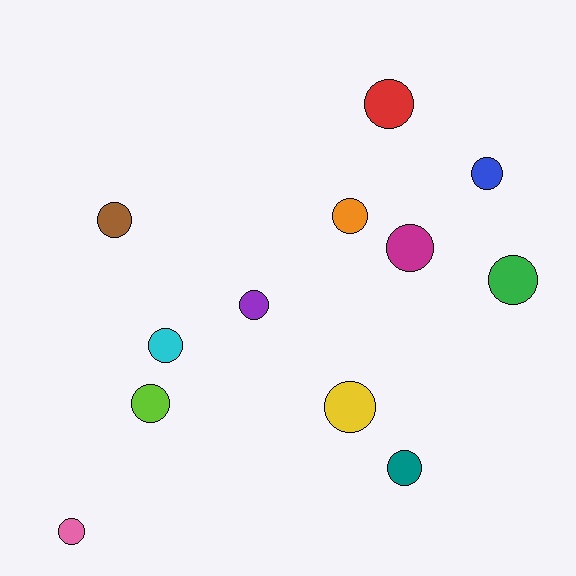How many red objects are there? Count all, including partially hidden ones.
There is 1 red object.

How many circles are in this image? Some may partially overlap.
There are 12 circles.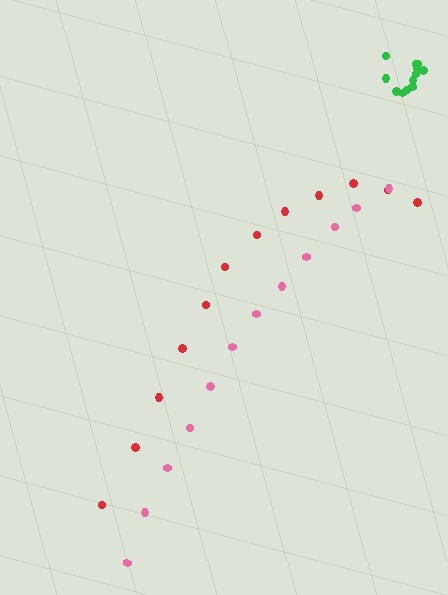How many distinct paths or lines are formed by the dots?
There are 3 distinct paths.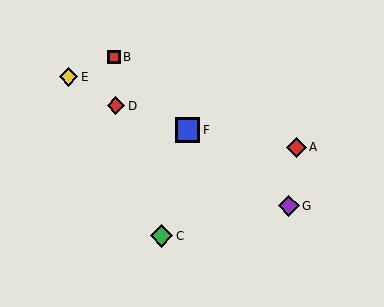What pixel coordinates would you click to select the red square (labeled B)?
Click at (114, 57) to select the red square B.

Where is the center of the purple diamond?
The center of the purple diamond is at (289, 206).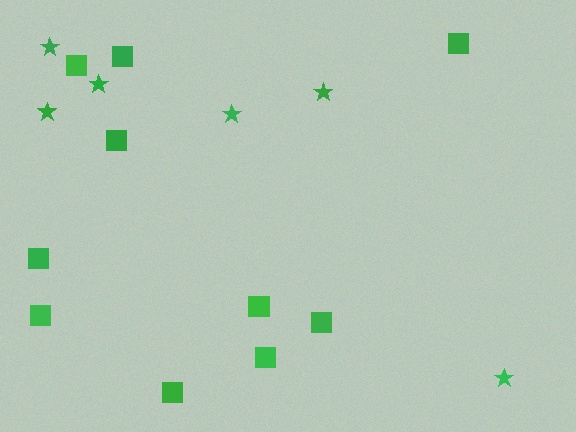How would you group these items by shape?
There are 2 groups: one group of squares (10) and one group of stars (6).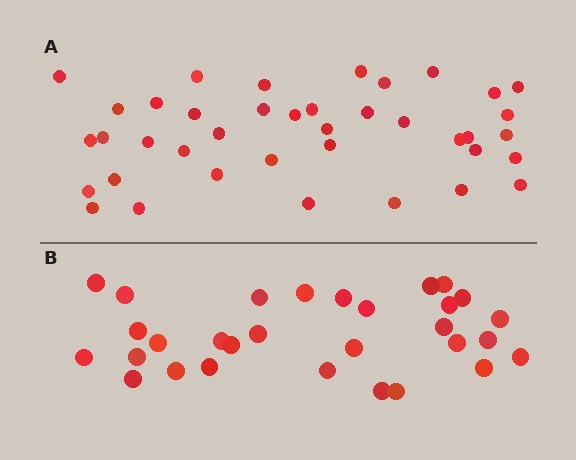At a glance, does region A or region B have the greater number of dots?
Region A (the top region) has more dots.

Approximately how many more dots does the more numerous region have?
Region A has roughly 8 or so more dots than region B.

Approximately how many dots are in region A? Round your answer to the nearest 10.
About 40 dots. (The exact count is 39, which rounds to 40.)